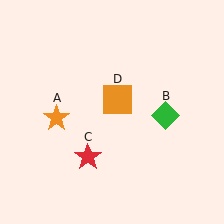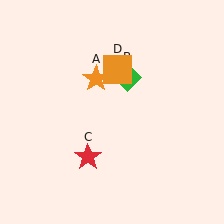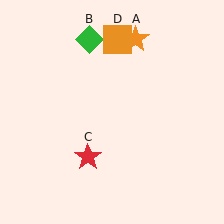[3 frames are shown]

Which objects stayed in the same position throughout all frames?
Red star (object C) remained stationary.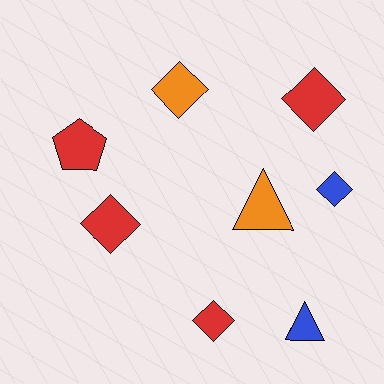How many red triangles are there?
There are no red triangles.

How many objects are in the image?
There are 8 objects.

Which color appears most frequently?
Red, with 4 objects.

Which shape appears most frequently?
Diamond, with 5 objects.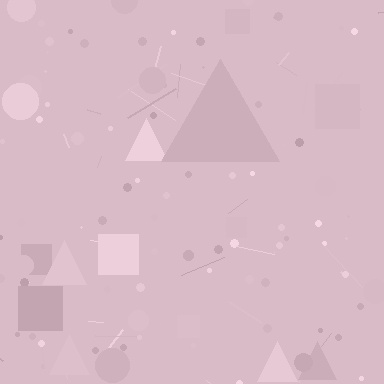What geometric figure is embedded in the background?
A triangle is embedded in the background.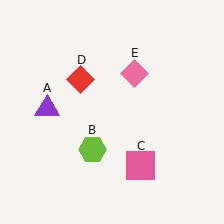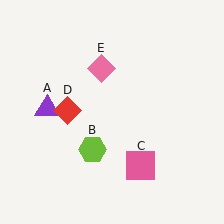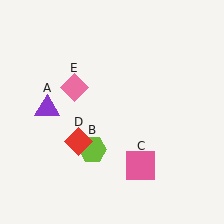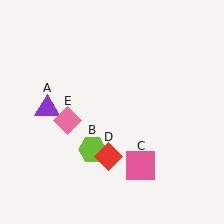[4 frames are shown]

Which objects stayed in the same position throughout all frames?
Purple triangle (object A) and lime hexagon (object B) and pink square (object C) remained stationary.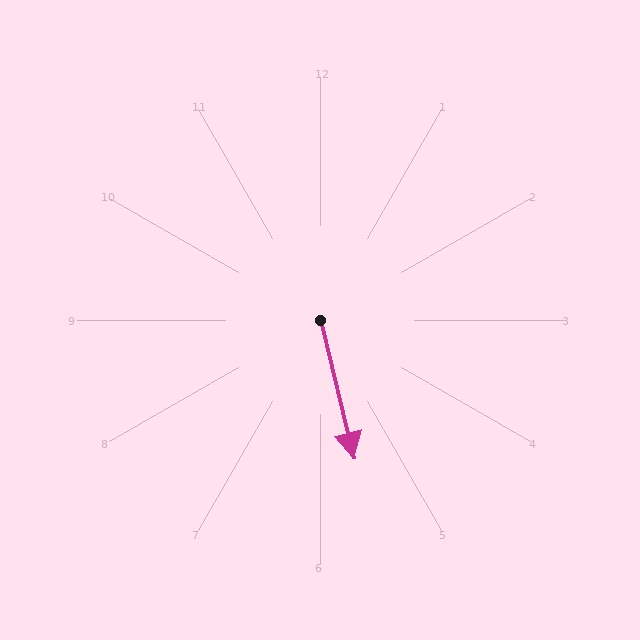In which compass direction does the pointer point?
South.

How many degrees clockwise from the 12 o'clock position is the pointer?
Approximately 166 degrees.